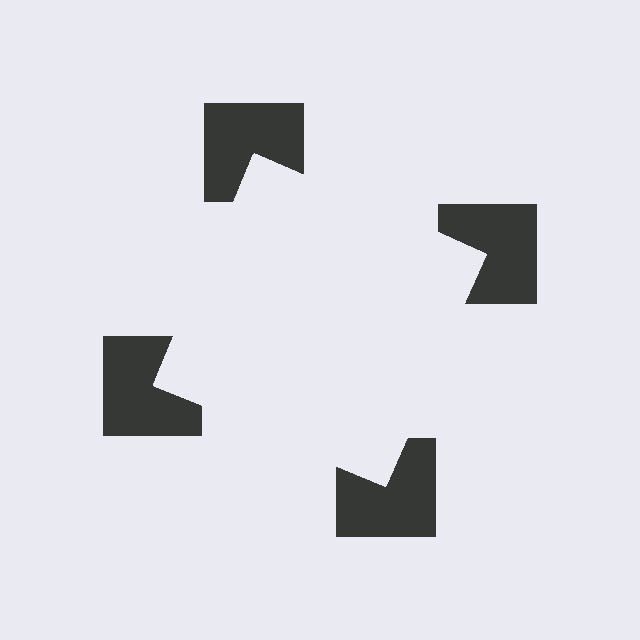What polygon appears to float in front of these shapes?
An illusory square — its edges are inferred from the aligned wedge cuts in the notched squares, not physically drawn.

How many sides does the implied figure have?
4 sides.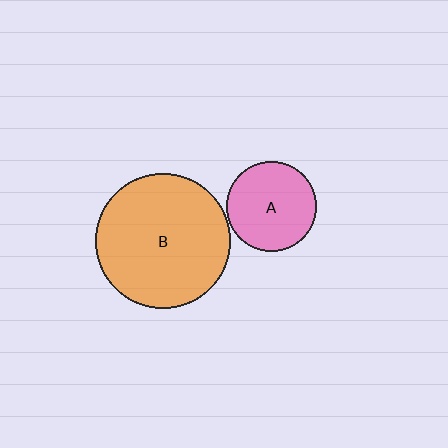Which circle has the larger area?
Circle B (orange).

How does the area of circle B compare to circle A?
Approximately 2.2 times.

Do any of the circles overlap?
No, none of the circles overlap.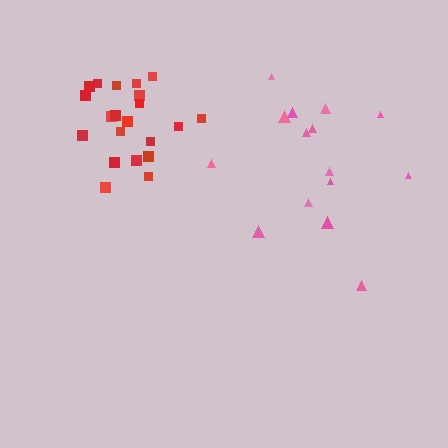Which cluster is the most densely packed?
Red.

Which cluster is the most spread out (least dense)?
Pink.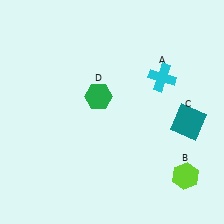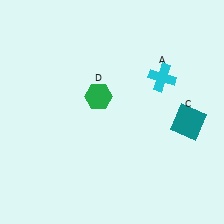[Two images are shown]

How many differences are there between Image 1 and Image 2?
There is 1 difference between the two images.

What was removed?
The lime hexagon (B) was removed in Image 2.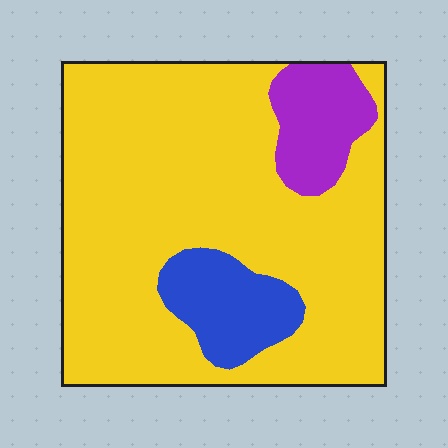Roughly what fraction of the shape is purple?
Purple covers about 10% of the shape.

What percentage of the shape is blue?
Blue covers 11% of the shape.